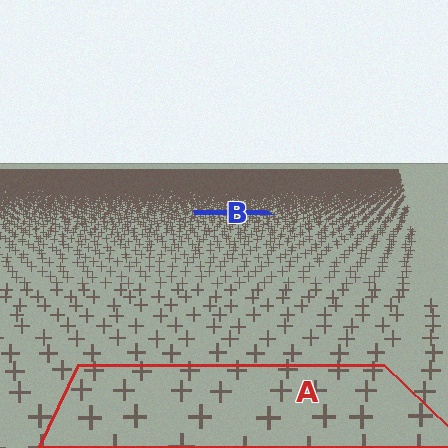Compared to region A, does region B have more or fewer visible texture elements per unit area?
Region B has more texture elements per unit area — they are packed more densely because it is farther away.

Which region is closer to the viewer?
Region A is closer. The texture elements there are larger and more spread out.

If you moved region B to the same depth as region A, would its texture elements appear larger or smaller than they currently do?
They would appear larger. At a closer depth, the same texture elements are projected at a bigger on-screen size.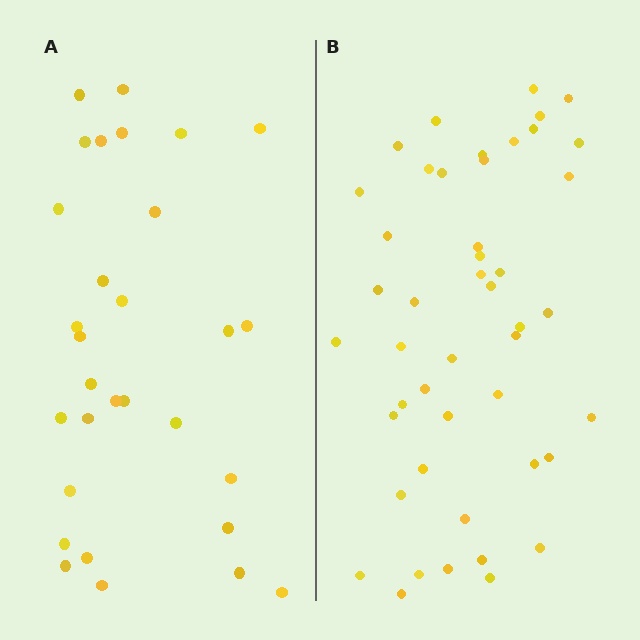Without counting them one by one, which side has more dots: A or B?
Region B (the right region) has more dots.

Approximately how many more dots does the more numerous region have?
Region B has approximately 15 more dots than region A.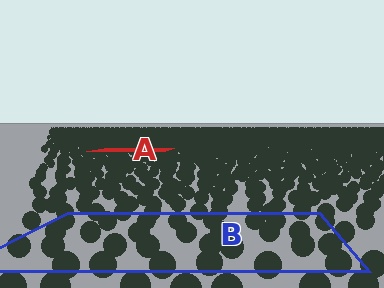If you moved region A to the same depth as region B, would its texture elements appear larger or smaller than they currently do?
They would appear larger. At a closer depth, the same texture elements are projected at a bigger on-screen size.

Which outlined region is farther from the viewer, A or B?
Region A is farther from the viewer — the texture elements inside it appear smaller and more densely packed.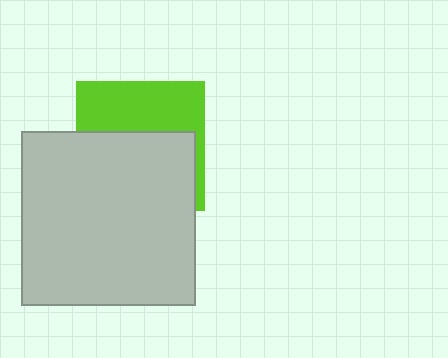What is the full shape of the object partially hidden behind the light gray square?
The partially hidden object is a lime square.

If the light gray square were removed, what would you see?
You would see the complete lime square.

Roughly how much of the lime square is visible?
A small part of it is visible (roughly 43%).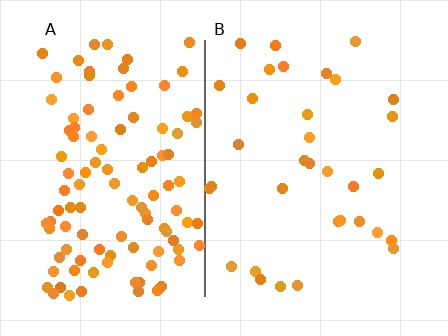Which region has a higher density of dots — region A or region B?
A (the left).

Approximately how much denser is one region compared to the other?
Approximately 3.3× — region A over region B.